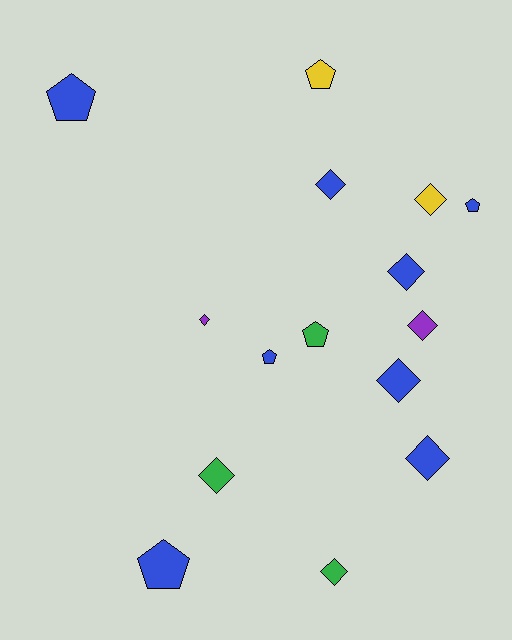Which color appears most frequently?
Blue, with 8 objects.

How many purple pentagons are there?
There are no purple pentagons.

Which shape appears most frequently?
Diamond, with 9 objects.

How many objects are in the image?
There are 15 objects.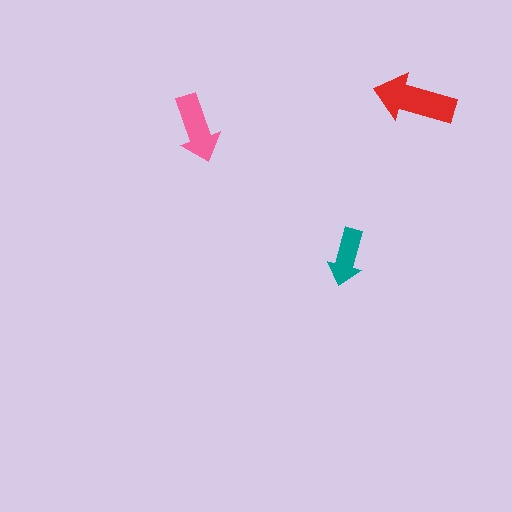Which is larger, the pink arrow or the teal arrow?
The pink one.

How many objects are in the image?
There are 3 objects in the image.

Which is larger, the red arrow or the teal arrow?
The red one.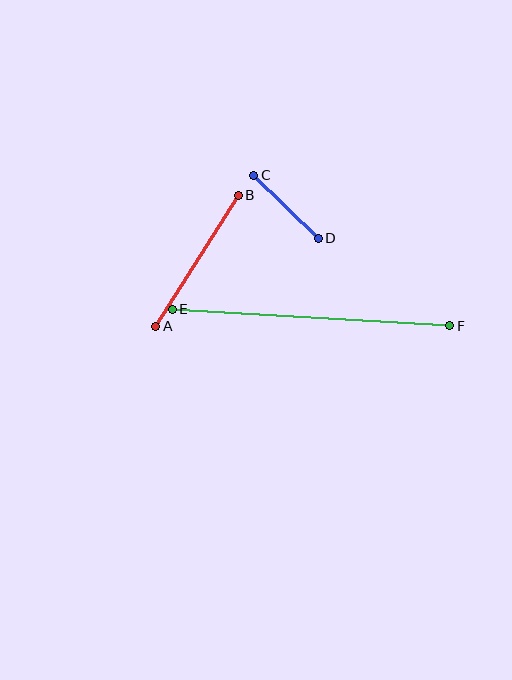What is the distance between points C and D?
The distance is approximately 90 pixels.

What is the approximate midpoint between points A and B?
The midpoint is at approximately (197, 261) pixels.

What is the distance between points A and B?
The distance is approximately 155 pixels.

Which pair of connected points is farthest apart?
Points E and F are farthest apart.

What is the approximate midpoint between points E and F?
The midpoint is at approximately (311, 317) pixels.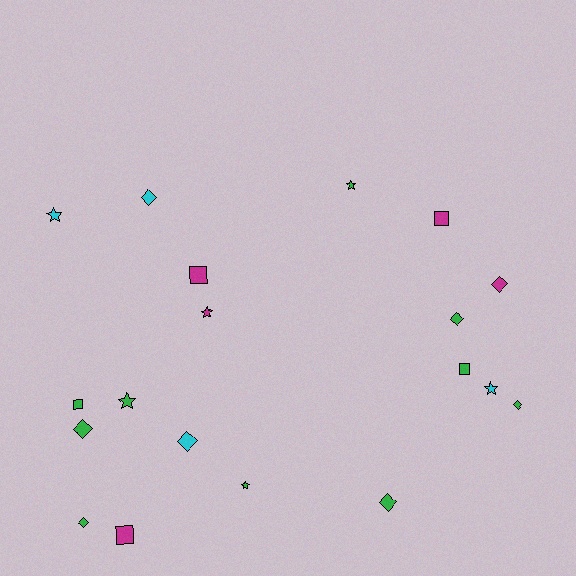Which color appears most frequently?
Green, with 10 objects.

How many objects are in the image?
There are 19 objects.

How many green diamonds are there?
There are 5 green diamonds.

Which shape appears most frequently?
Diamond, with 8 objects.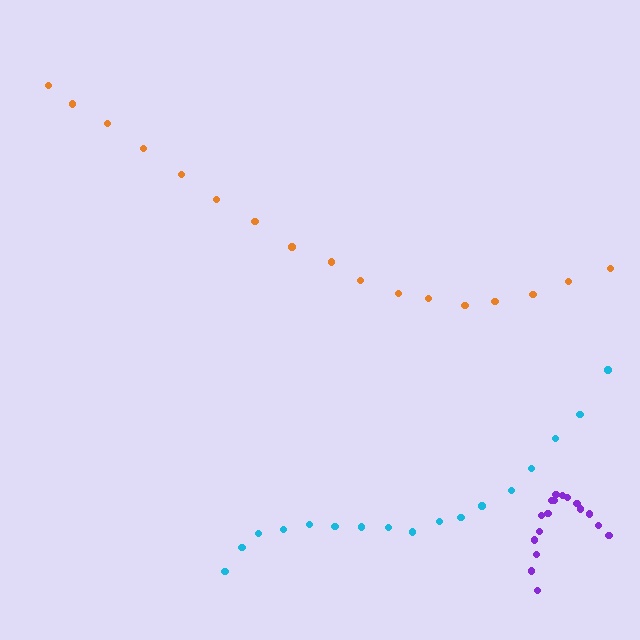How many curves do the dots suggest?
There are 3 distinct paths.